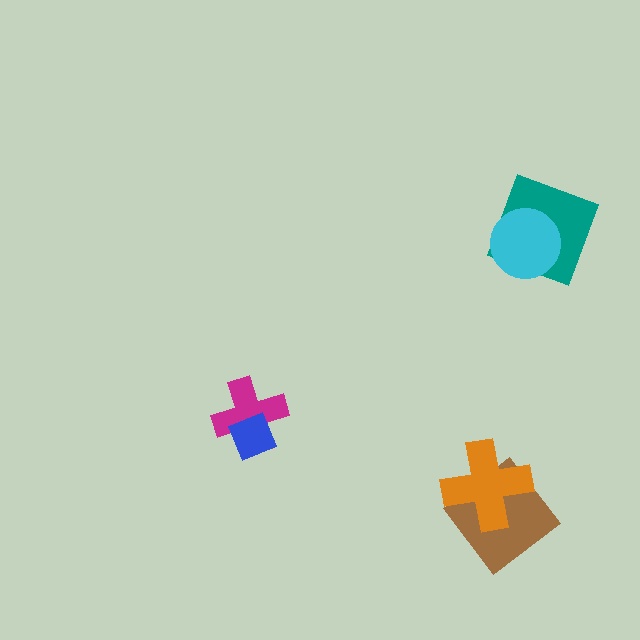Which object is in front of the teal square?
The cyan circle is in front of the teal square.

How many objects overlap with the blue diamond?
1 object overlaps with the blue diamond.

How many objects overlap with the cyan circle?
1 object overlaps with the cyan circle.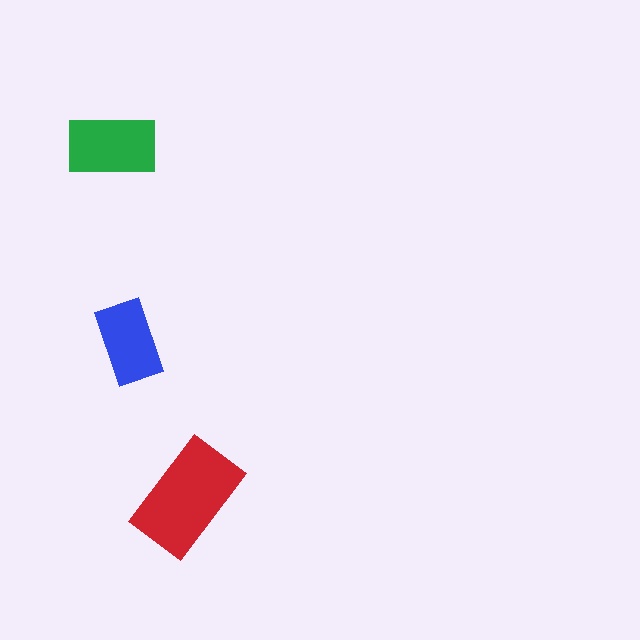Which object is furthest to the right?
The red rectangle is rightmost.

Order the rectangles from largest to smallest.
the red one, the green one, the blue one.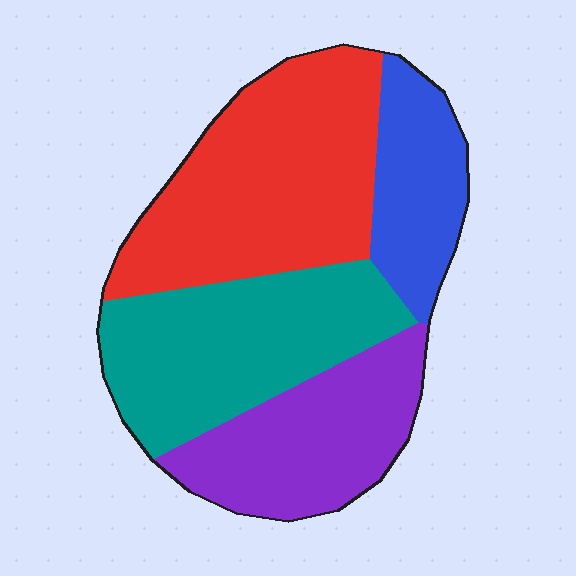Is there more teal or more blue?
Teal.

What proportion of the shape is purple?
Purple takes up less than a quarter of the shape.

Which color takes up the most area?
Red, at roughly 35%.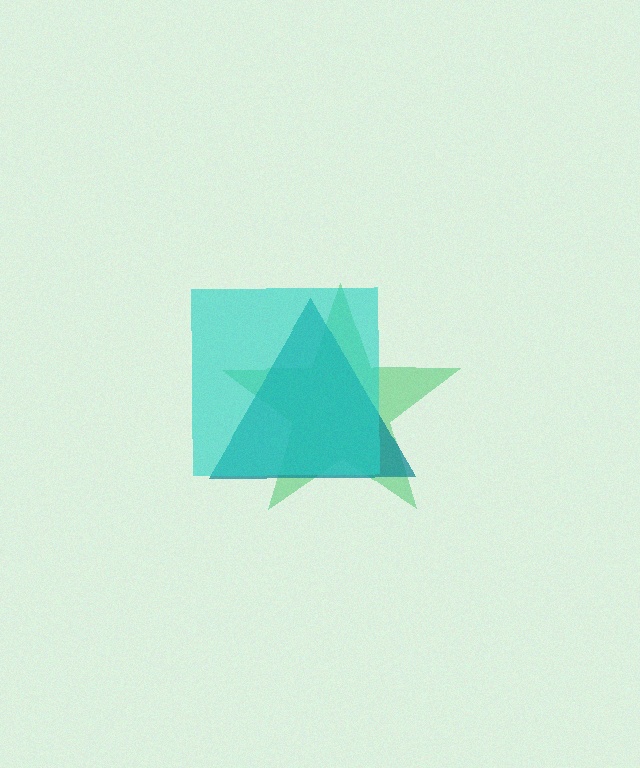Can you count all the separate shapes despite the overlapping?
Yes, there are 3 separate shapes.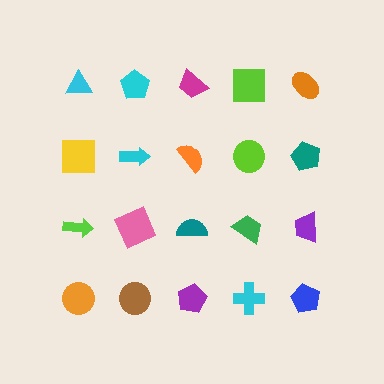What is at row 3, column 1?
A lime arrow.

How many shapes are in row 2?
5 shapes.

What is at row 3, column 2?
A pink square.